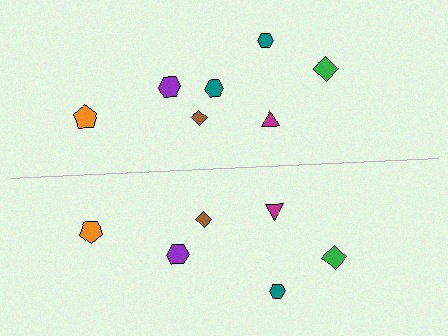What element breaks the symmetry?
A teal hexagon is missing from the bottom side.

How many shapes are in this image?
There are 13 shapes in this image.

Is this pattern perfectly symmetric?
No, the pattern is not perfectly symmetric. A teal hexagon is missing from the bottom side.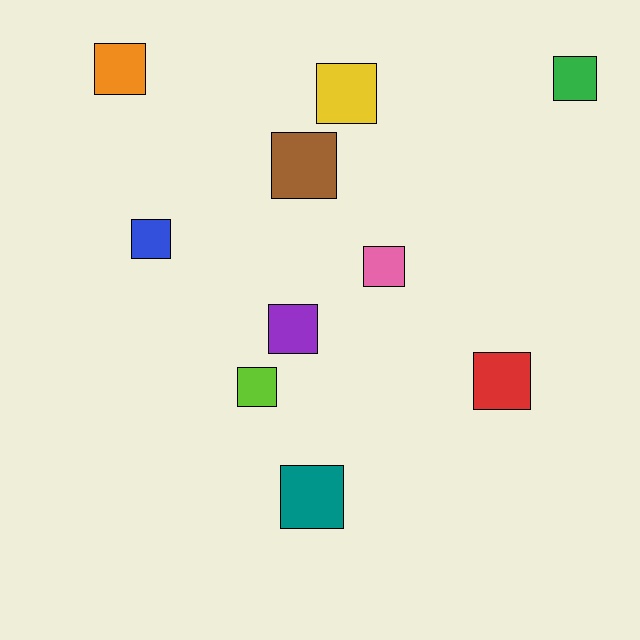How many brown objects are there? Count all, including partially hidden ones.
There is 1 brown object.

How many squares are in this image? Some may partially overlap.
There are 10 squares.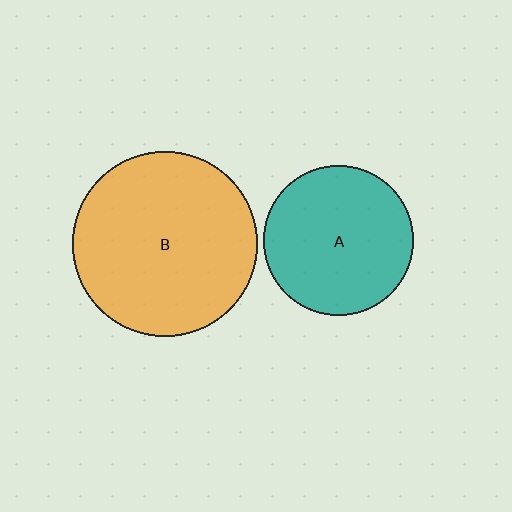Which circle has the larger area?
Circle B (orange).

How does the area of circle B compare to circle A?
Approximately 1.5 times.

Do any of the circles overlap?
No, none of the circles overlap.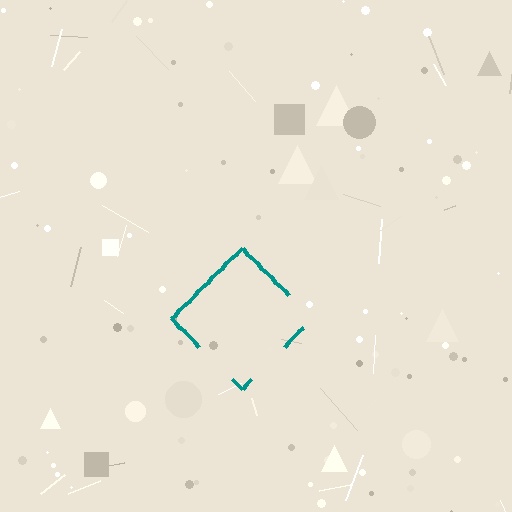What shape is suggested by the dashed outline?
The dashed outline suggests a diamond.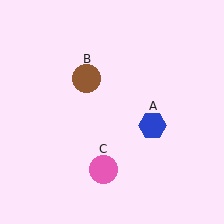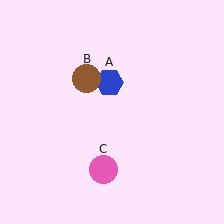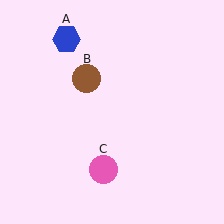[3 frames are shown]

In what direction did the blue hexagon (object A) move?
The blue hexagon (object A) moved up and to the left.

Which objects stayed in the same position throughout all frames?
Brown circle (object B) and pink circle (object C) remained stationary.